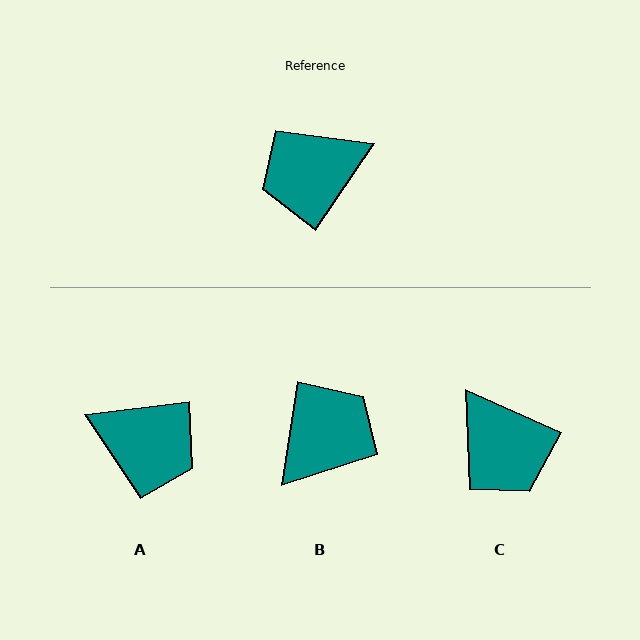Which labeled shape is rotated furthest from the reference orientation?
B, about 155 degrees away.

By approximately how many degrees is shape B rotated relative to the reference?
Approximately 155 degrees clockwise.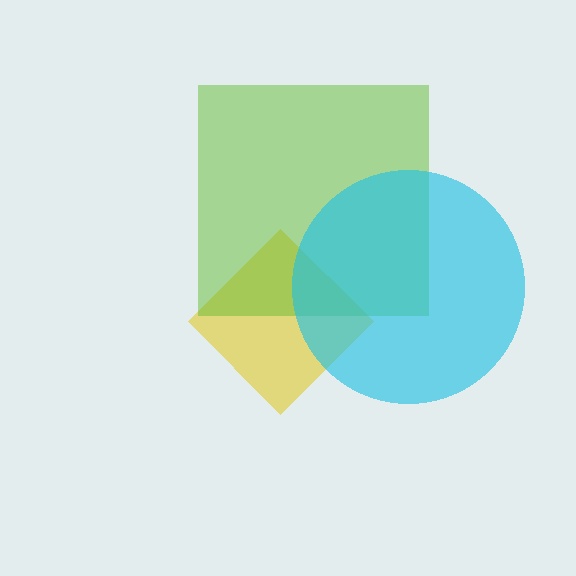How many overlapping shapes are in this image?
There are 3 overlapping shapes in the image.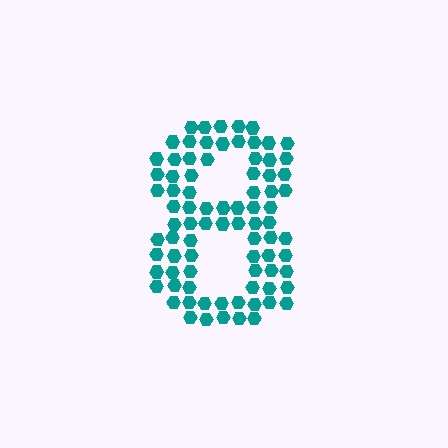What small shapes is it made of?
It is made of small hexagons.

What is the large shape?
The large shape is the digit 8.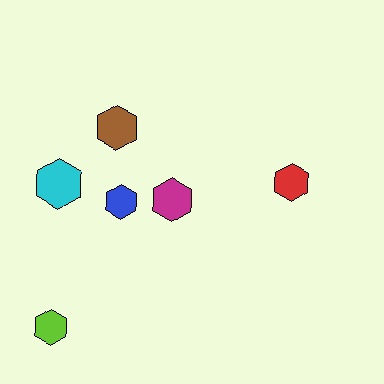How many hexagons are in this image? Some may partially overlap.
There are 6 hexagons.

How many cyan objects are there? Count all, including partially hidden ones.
There is 1 cyan object.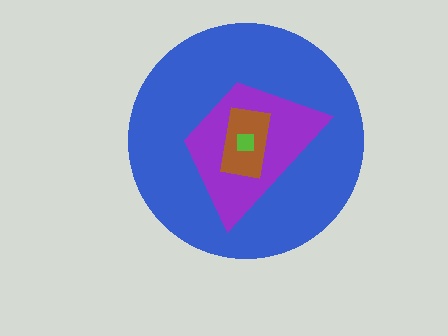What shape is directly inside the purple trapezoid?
The brown rectangle.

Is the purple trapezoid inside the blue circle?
Yes.